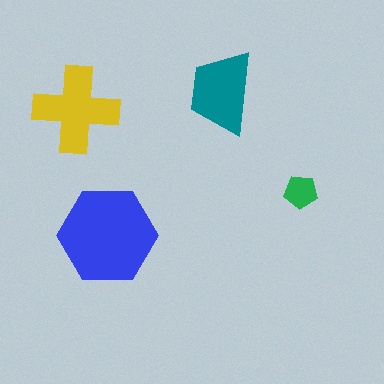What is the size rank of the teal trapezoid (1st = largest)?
3rd.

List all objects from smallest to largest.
The green pentagon, the teal trapezoid, the yellow cross, the blue hexagon.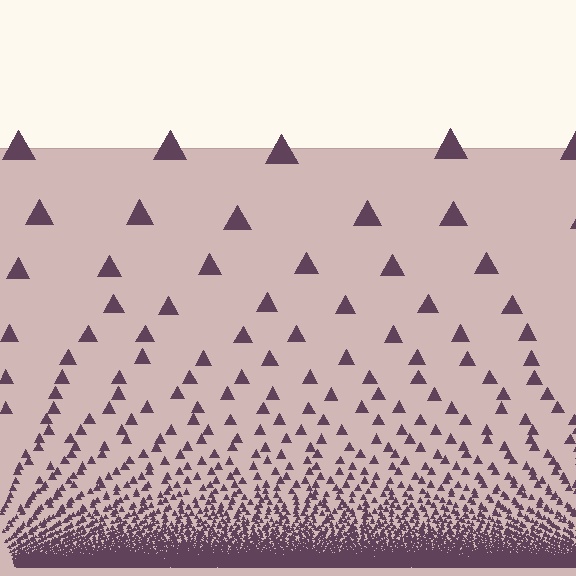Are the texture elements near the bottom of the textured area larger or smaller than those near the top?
Smaller. The gradient is inverted — elements near the bottom are smaller and denser.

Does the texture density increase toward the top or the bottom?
Density increases toward the bottom.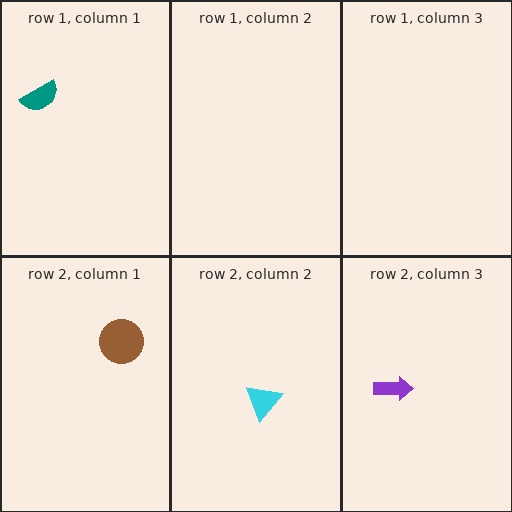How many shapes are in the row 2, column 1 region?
1.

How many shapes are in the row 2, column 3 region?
1.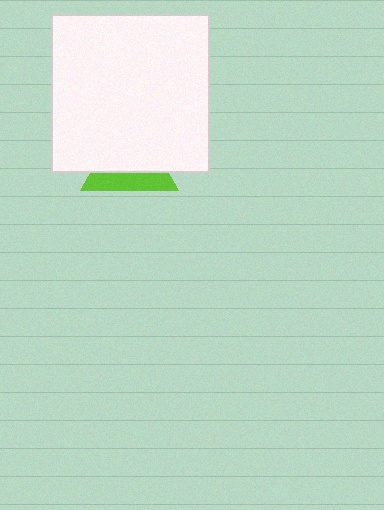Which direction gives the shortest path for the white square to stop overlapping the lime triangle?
Moving up gives the shortest separation.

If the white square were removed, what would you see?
You would see the complete lime triangle.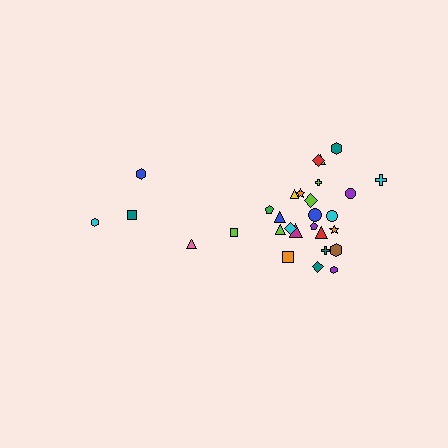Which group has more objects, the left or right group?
The right group.